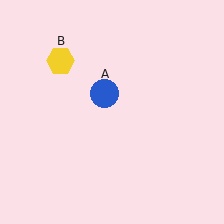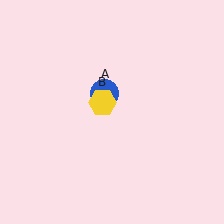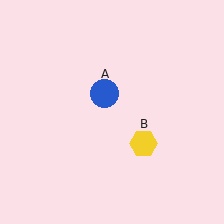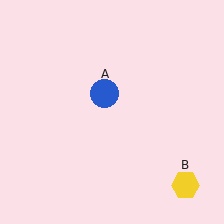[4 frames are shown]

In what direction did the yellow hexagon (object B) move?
The yellow hexagon (object B) moved down and to the right.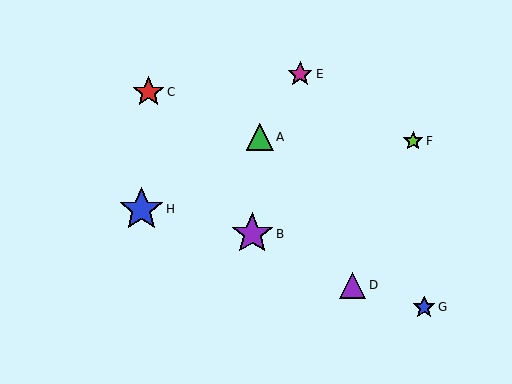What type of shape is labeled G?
Shape G is a blue star.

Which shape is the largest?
The blue star (labeled H) is the largest.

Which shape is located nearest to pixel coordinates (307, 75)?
The magenta star (labeled E) at (300, 74) is nearest to that location.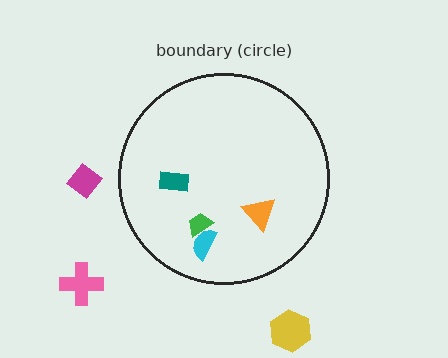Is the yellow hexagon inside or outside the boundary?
Outside.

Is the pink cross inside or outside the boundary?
Outside.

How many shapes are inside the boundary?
4 inside, 3 outside.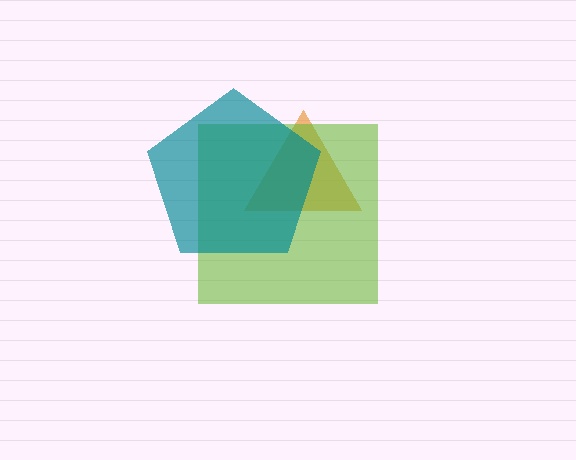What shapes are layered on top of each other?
The layered shapes are: an orange triangle, a lime square, a teal pentagon.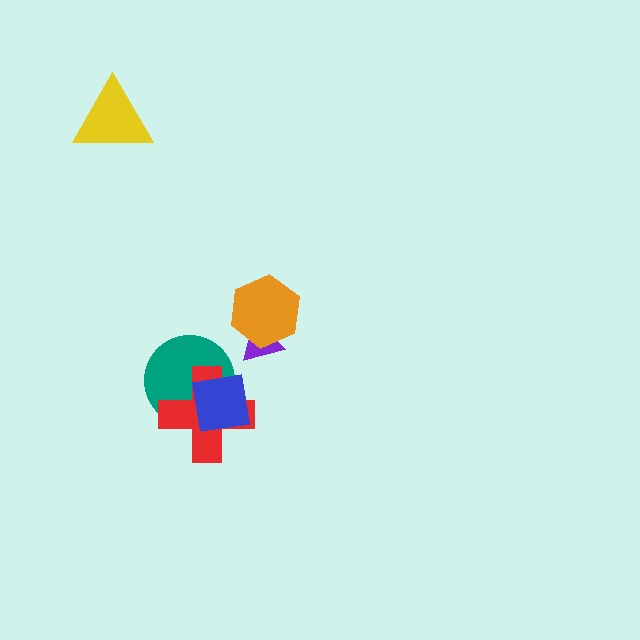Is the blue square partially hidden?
No, no other shape covers it.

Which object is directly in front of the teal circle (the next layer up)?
The red cross is directly in front of the teal circle.